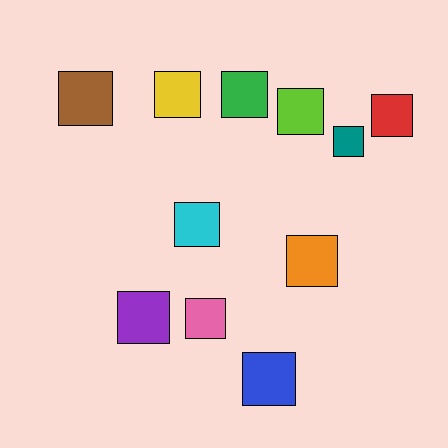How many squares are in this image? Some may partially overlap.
There are 11 squares.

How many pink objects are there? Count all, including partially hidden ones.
There is 1 pink object.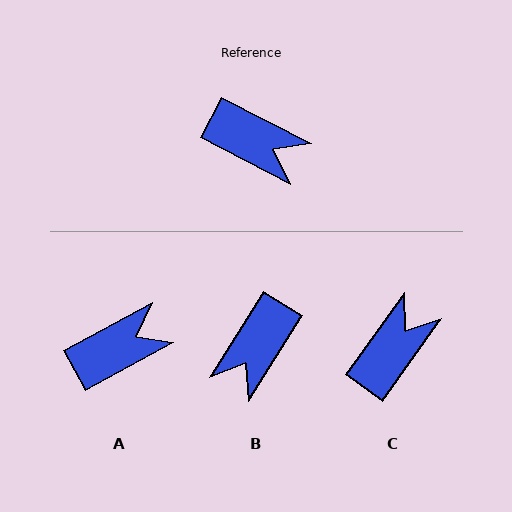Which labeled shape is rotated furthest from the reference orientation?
B, about 95 degrees away.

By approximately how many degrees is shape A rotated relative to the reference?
Approximately 56 degrees counter-clockwise.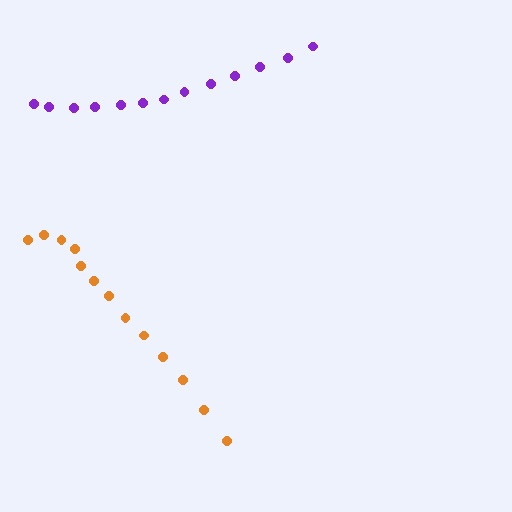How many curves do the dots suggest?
There are 2 distinct paths.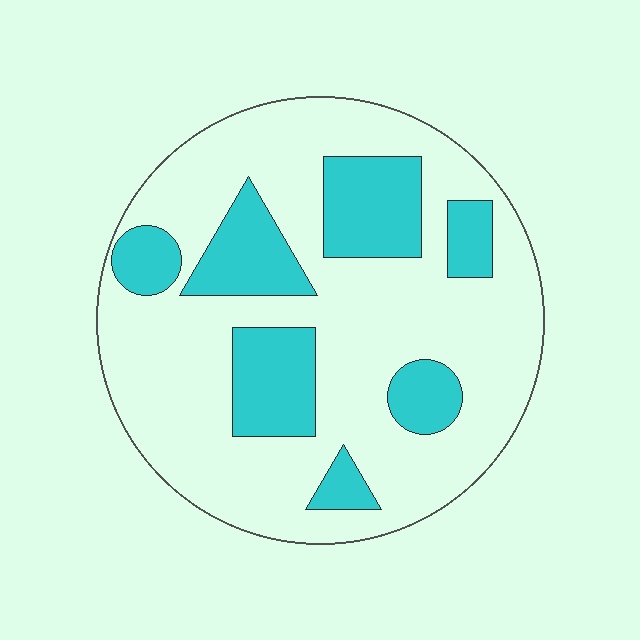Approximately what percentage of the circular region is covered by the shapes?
Approximately 25%.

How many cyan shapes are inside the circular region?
7.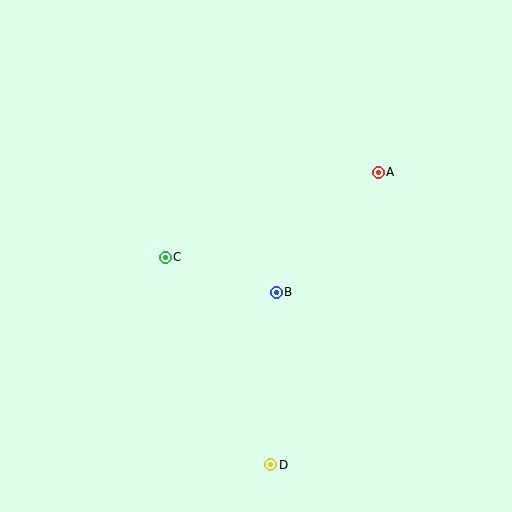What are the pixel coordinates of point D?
Point D is at (271, 465).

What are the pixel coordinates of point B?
Point B is at (276, 292).